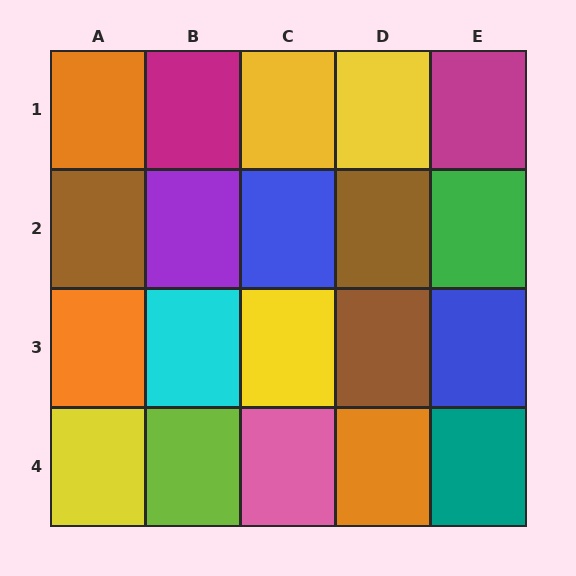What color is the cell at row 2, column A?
Brown.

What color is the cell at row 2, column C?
Blue.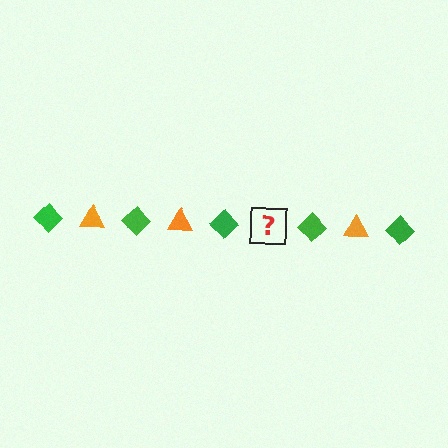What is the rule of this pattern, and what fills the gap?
The rule is that the pattern alternates between green diamond and orange triangle. The gap should be filled with an orange triangle.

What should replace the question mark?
The question mark should be replaced with an orange triangle.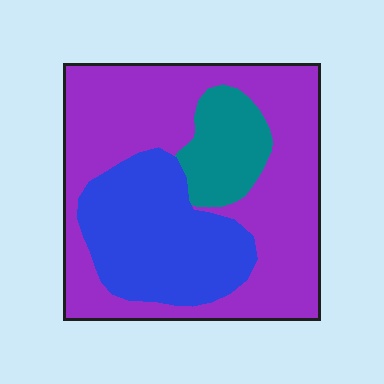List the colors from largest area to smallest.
From largest to smallest: purple, blue, teal.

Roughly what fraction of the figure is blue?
Blue covers around 30% of the figure.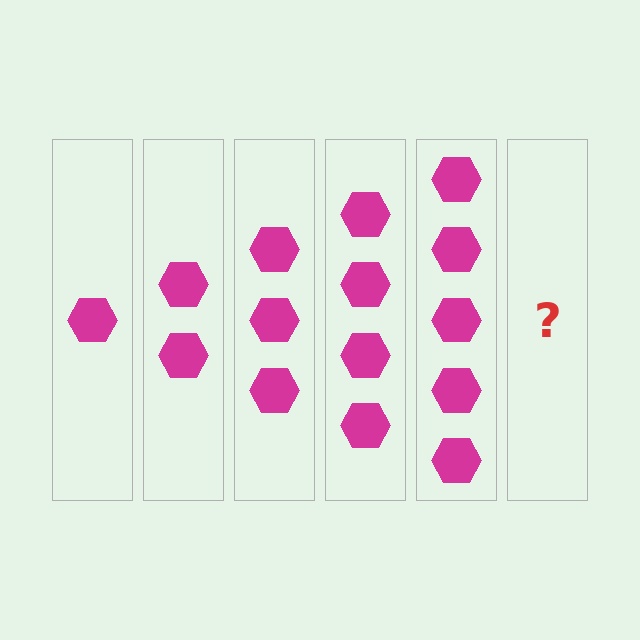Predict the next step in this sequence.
The next step is 6 hexagons.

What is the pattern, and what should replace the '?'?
The pattern is that each step adds one more hexagon. The '?' should be 6 hexagons.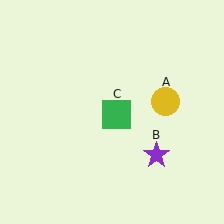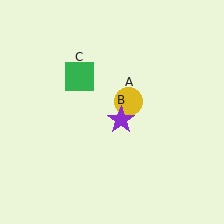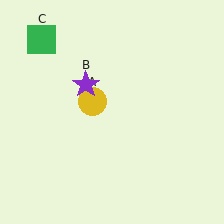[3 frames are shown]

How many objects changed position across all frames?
3 objects changed position: yellow circle (object A), purple star (object B), green square (object C).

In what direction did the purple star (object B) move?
The purple star (object B) moved up and to the left.